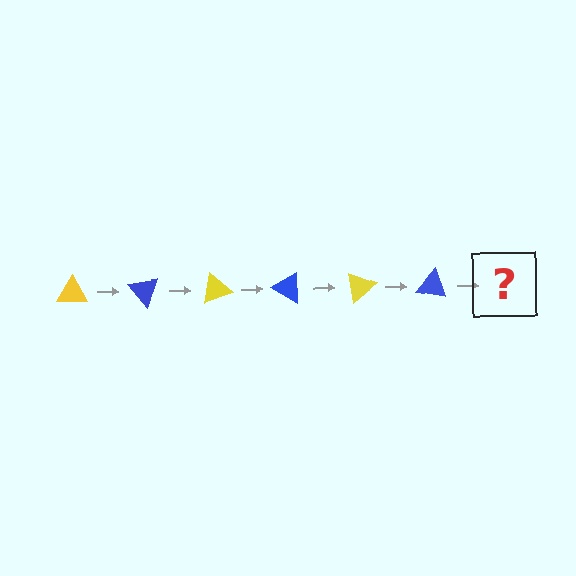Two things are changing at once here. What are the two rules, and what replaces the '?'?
The two rules are that it rotates 50 degrees each step and the color cycles through yellow and blue. The '?' should be a yellow triangle, rotated 300 degrees from the start.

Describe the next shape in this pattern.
It should be a yellow triangle, rotated 300 degrees from the start.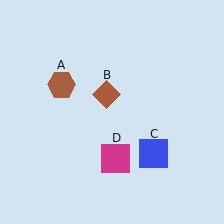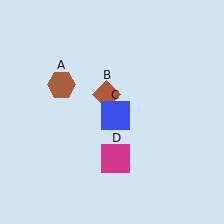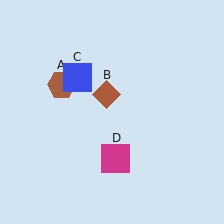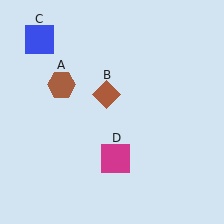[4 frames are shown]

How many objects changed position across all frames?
1 object changed position: blue square (object C).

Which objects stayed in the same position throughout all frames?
Brown hexagon (object A) and brown diamond (object B) and magenta square (object D) remained stationary.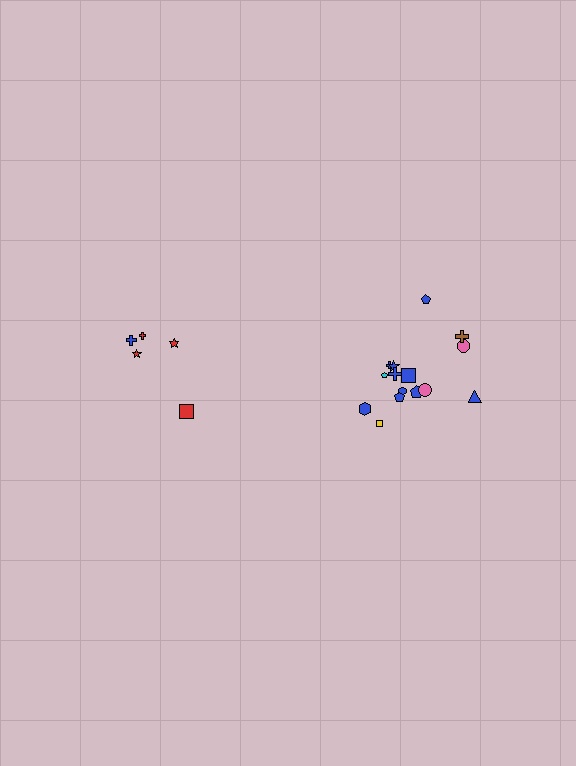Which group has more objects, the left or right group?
The right group.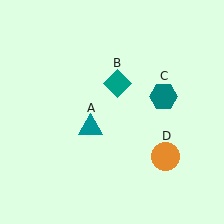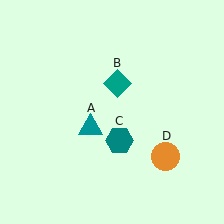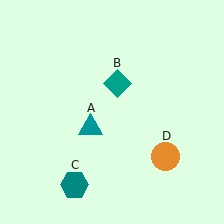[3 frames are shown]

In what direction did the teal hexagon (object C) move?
The teal hexagon (object C) moved down and to the left.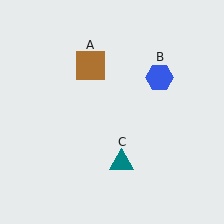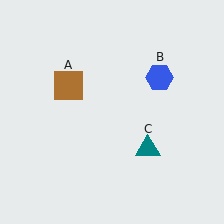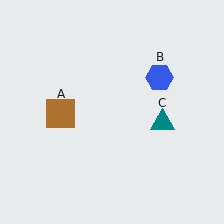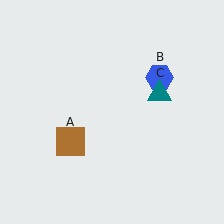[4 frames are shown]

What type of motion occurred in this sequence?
The brown square (object A), teal triangle (object C) rotated counterclockwise around the center of the scene.